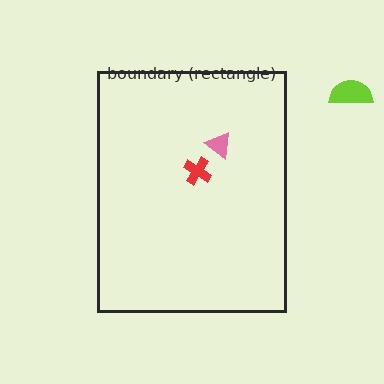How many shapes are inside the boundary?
2 inside, 1 outside.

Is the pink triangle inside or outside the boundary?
Inside.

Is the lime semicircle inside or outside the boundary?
Outside.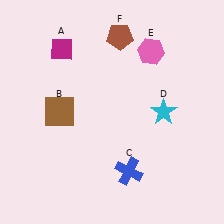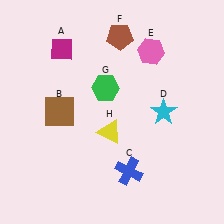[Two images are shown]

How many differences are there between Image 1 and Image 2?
There are 2 differences between the two images.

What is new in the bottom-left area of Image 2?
A yellow triangle (H) was added in the bottom-left area of Image 2.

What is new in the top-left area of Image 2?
A green hexagon (G) was added in the top-left area of Image 2.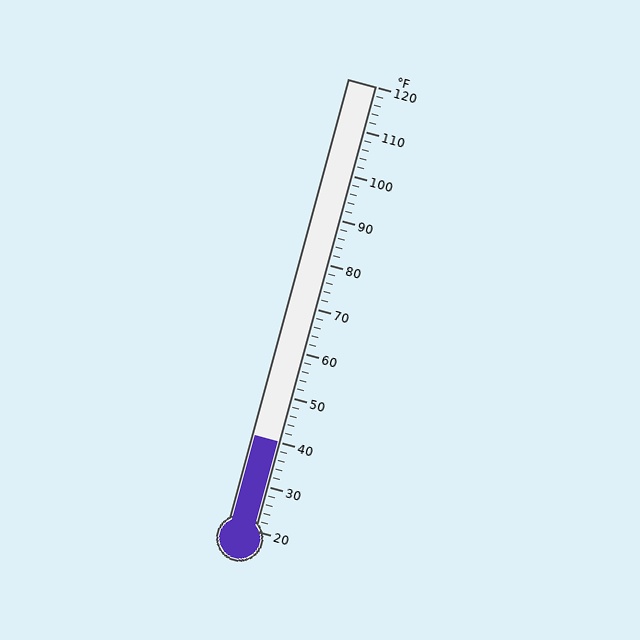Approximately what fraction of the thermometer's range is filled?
The thermometer is filled to approximately 20% of its range.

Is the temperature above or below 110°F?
The temperature is below 110°F.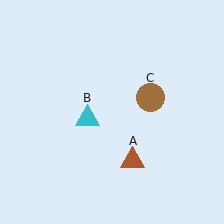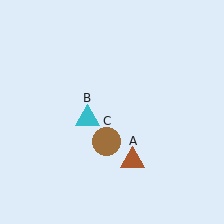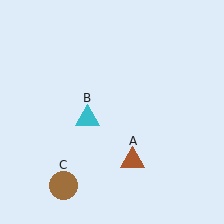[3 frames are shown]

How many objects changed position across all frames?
1 object changed position: brown circle (object C).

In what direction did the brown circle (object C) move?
The brown circle (object C) moved down and to the left.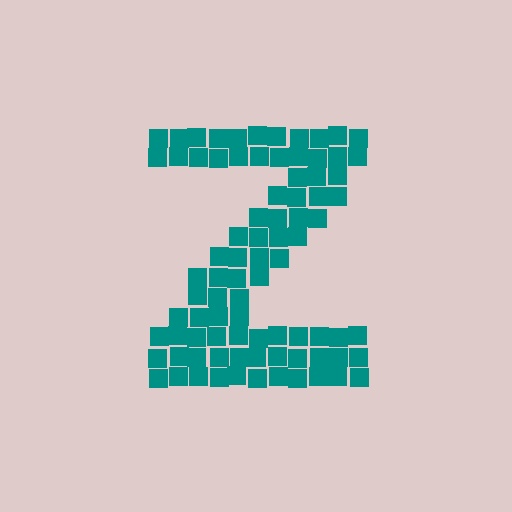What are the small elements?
The small elements are squares.